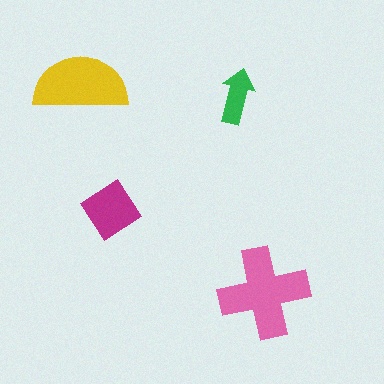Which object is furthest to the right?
The pink cross is rightmost.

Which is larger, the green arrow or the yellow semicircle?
The yellow semicircle.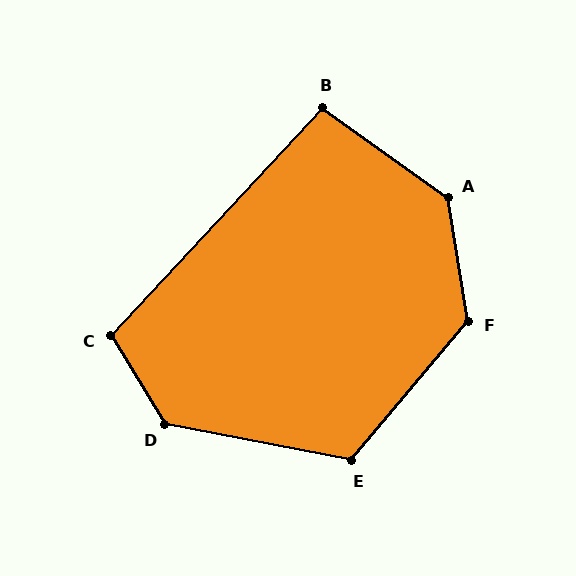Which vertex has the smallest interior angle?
B, at approximately 97 degrees.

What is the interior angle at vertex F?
Approximately 130 degrees (obtuse).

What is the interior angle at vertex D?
Approximately 133 degrees (obtuse).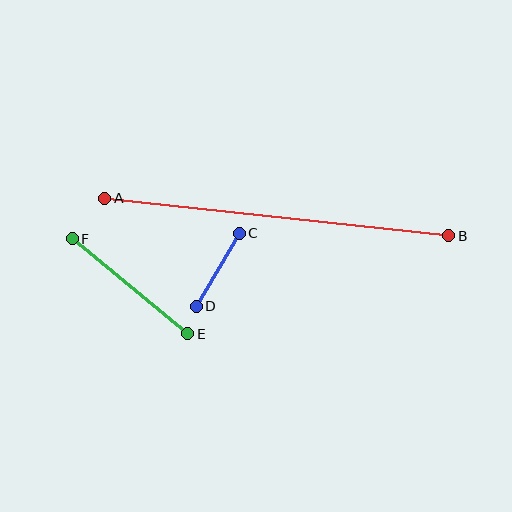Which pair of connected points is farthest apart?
Points A and B are farthest apart.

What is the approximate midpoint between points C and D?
The midpoint is at approximately (218, 270) pixels.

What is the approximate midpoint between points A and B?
The midpoint is at approximately (277, 217) pixels.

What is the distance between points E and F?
The distance is approximately 149 pixels.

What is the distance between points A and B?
The distance is approximately 346 pixels.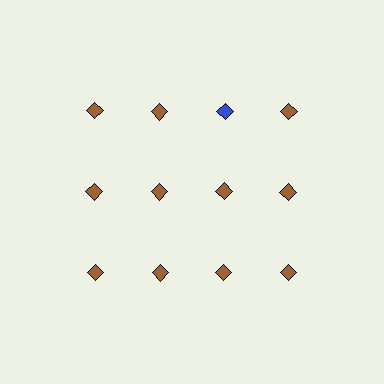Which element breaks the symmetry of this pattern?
The blue diamond in the top row, center column breaks the symmetry. All other shapes are brown diamonds.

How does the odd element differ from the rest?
It has a different color: blue instead of brown.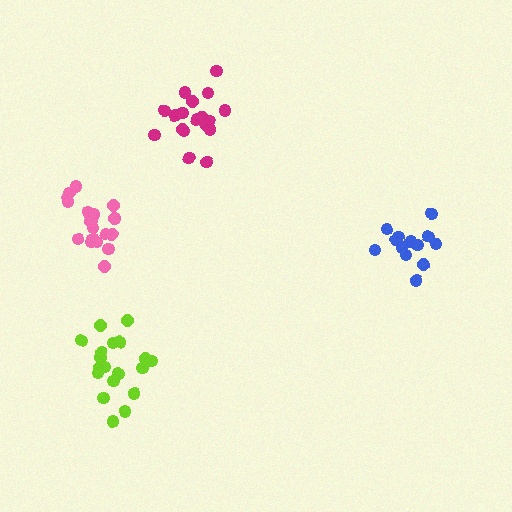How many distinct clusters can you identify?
There are 4 distinct clusters.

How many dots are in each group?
Group 1: 14 dots, Group 2: 20 dots, Group 3: 18 dots, Group 4: 20 dots (72 total).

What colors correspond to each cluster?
The clusters are colored: blue, pink, magenta, lime.